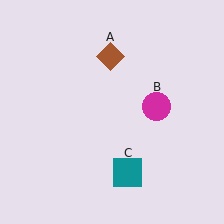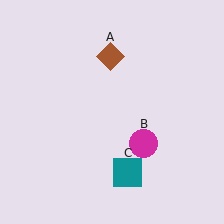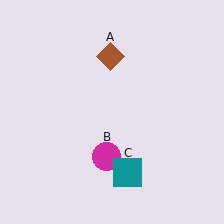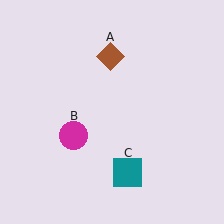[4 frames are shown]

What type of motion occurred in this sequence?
The magenta circle (object B) rotated clockwise around the center of the scene.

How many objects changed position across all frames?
1 object changed position: magenta circle (object B).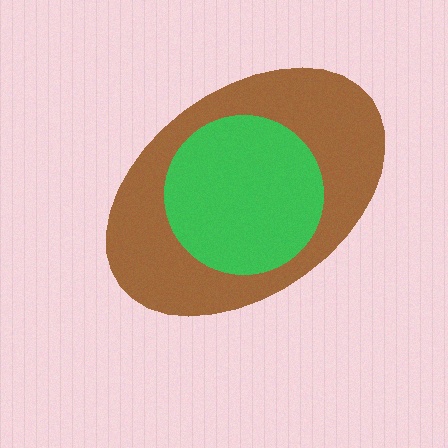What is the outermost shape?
The brown ellipse.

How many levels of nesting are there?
2.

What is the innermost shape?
The green circle.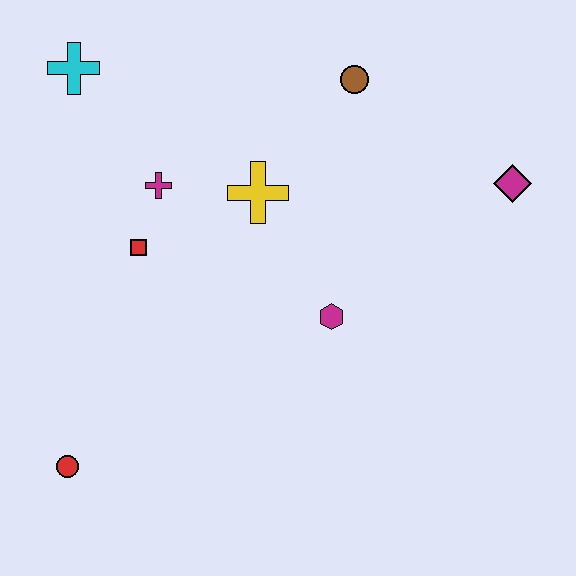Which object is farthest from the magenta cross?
The magenta diamond is farthest from the magenta cross.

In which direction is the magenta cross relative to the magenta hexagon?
The magenta cross is to the left of the magenta hexagon.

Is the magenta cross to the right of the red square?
Yes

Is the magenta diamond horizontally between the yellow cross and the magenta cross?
No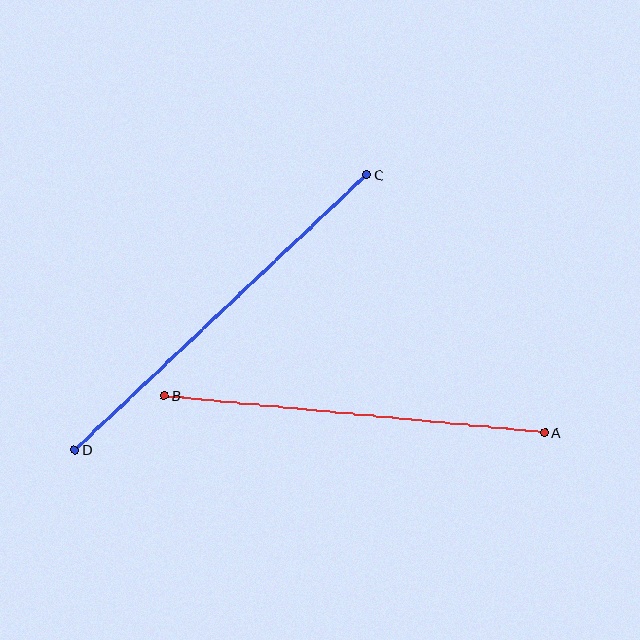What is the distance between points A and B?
The distance is approximately 382 pixels.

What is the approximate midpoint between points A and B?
The midpoint is at approximately (355, 414) pixels.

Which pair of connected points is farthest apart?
Points C and D are farthest apart.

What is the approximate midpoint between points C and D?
The midpoint is at approximately (221, 312) pixels.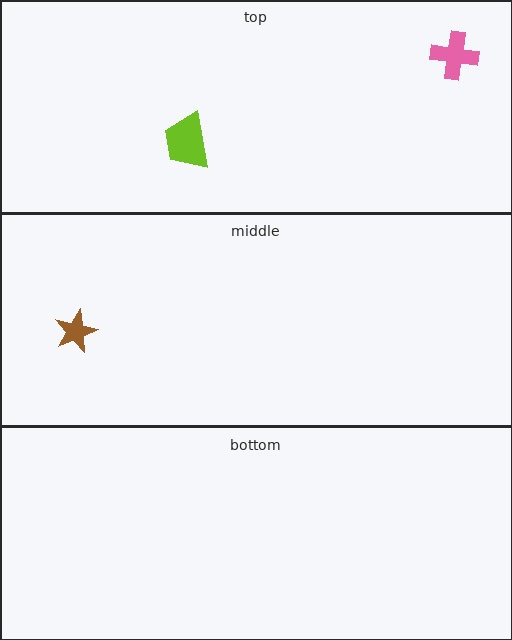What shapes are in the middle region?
The brown star.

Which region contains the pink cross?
The top region.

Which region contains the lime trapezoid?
The top region.